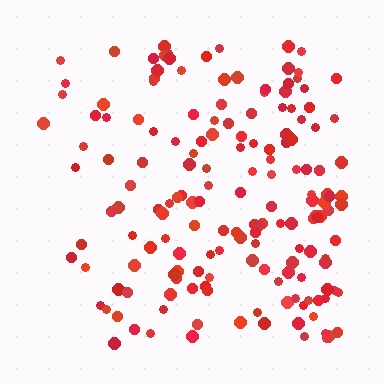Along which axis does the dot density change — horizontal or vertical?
Horizontal.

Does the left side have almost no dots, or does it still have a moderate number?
Still a moderate number, just noticeably fewer than the right.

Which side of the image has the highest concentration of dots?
The right.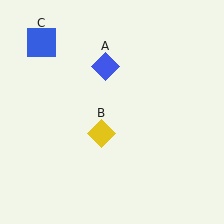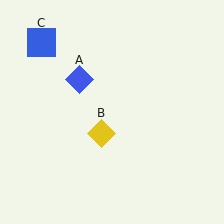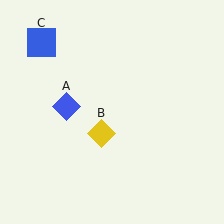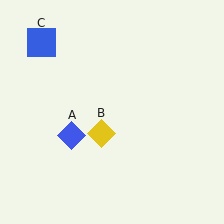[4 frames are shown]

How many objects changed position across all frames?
1 object changed position: blue diamond (object A).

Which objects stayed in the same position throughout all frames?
Yellow diamond (object B) and blue square (object C) remained stationary.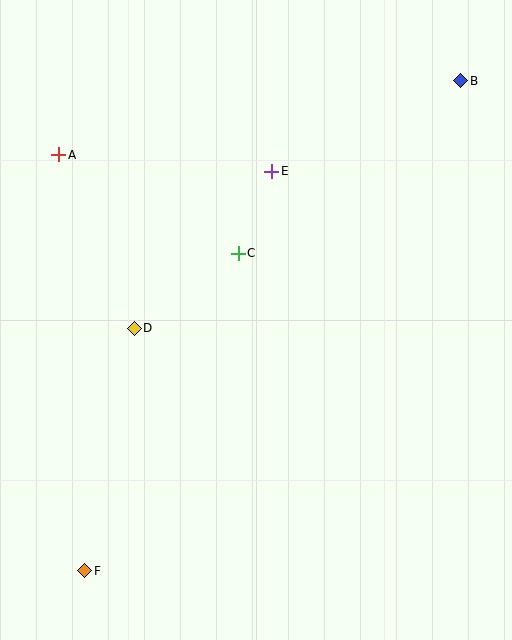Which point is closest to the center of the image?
Point C at (238, 253) is closest to the center.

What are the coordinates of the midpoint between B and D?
The midpoint between B and D is at (297, 205).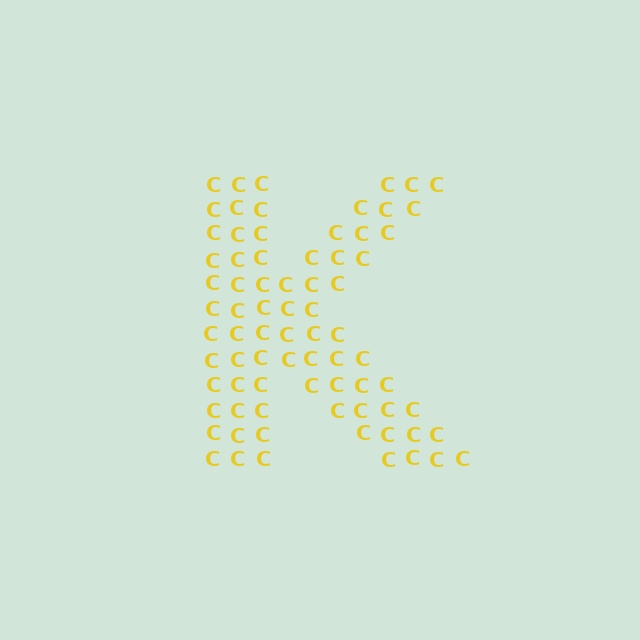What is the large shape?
The large shape is the letter K.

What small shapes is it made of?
It is made of small letter C's.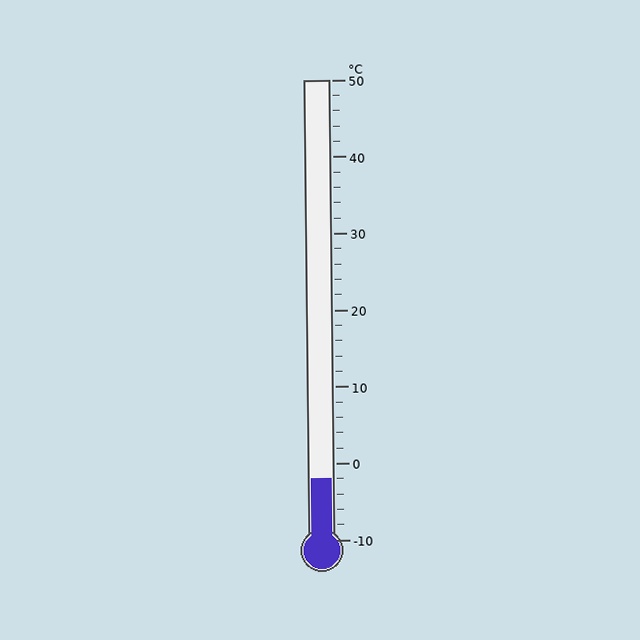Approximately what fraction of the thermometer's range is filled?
The thermometer is filled to approximately 15% of its range.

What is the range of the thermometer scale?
The thermometer scale ranges from -10°C to 50°C.